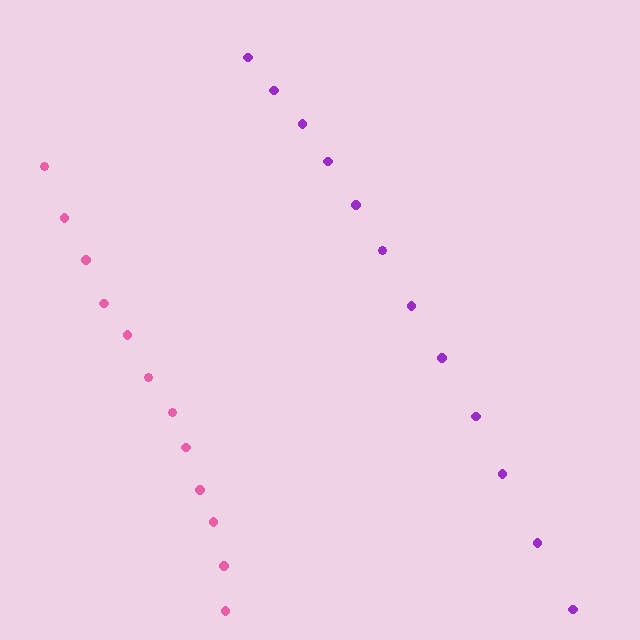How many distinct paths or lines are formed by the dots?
There are 2 distinct paths.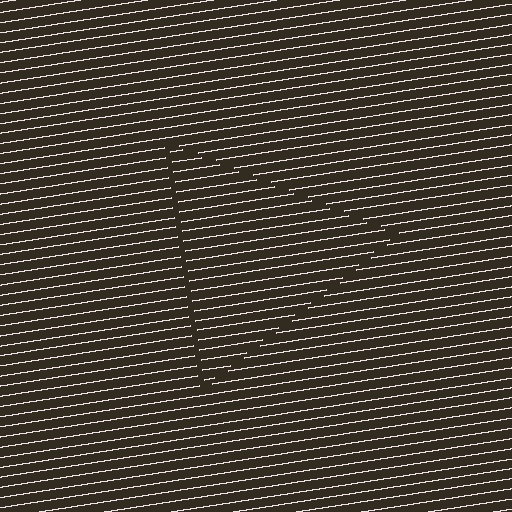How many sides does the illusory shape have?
3 sides — the line-ends trace a triangle.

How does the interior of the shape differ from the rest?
The interior of the shape contains the same grating, shifted by half a period — the contour is defined by the phase discontinuity where line-ends from the inner and outer gratings abut.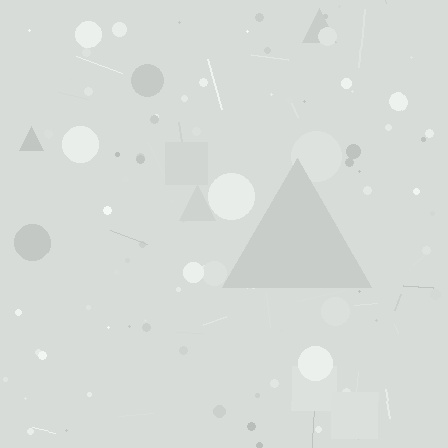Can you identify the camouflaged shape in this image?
The camouflaged shape is a triangle.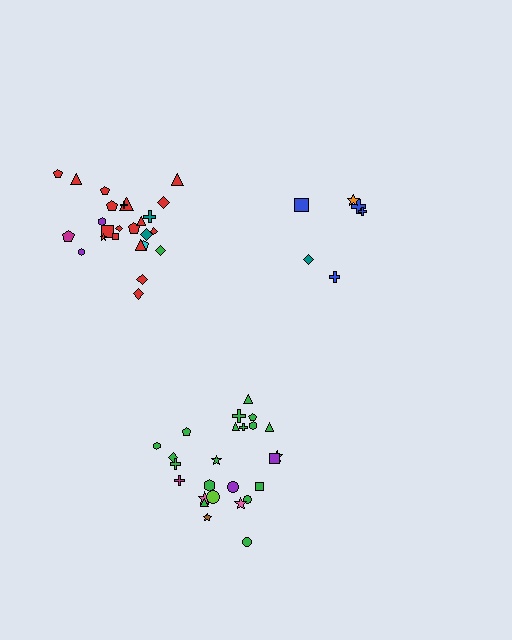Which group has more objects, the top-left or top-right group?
The top-left group.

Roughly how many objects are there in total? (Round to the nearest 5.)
Roughly 55 objects in total.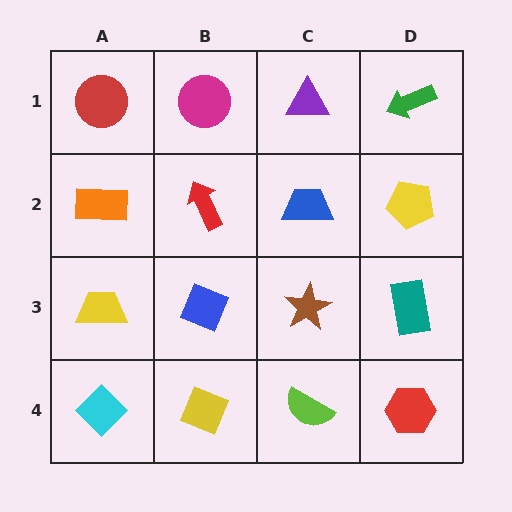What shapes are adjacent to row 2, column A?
A red circle (row 1, column A), a yellow trapezoid (row 3, column A), a red arrow (row 2, column B).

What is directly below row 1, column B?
A red arrow.